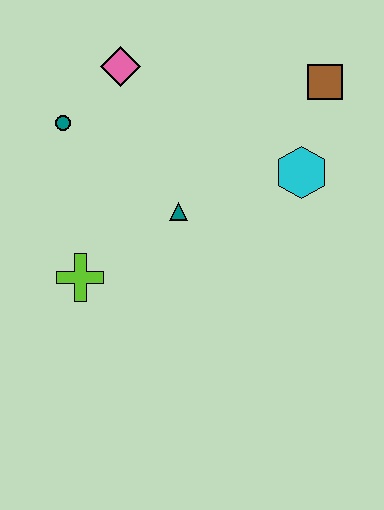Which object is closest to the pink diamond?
The teal circle is closest to the pink diamond.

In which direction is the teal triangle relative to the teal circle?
The teal triangle is to the right of the teal circle.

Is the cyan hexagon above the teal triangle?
Yes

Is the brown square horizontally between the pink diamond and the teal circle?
No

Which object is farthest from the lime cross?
The brown square is farthest from the lime cross.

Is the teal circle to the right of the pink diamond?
No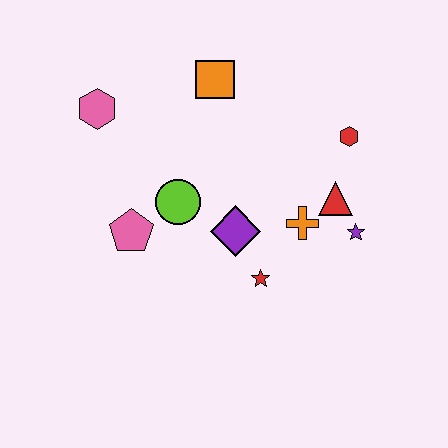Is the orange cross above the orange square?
No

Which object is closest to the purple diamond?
The red star is closest to the purple diamond.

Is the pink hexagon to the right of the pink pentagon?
No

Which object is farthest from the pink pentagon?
The red hexagon is farthest from the pink pentagon.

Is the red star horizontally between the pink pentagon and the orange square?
No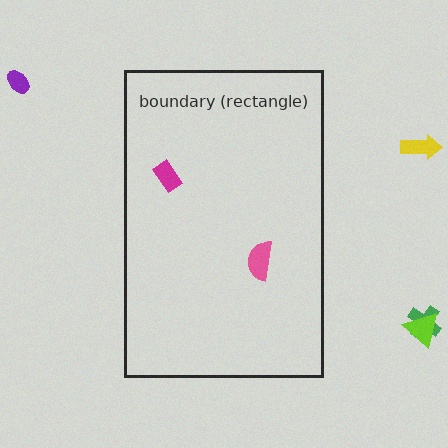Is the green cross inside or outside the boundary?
Outside.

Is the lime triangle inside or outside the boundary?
Outside.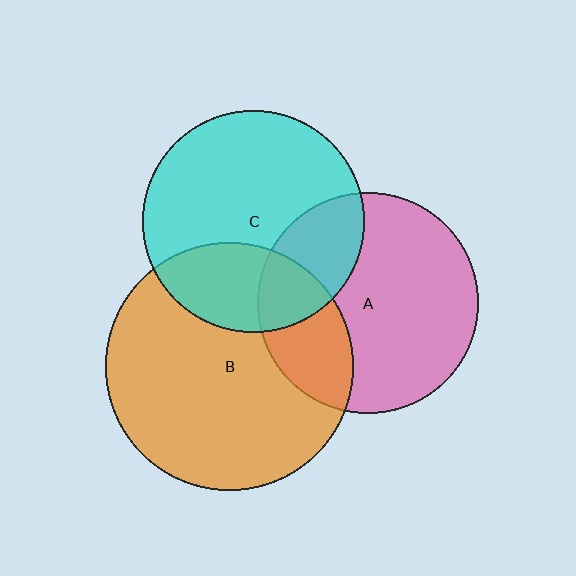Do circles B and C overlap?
Yes.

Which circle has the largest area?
Circle B (orange).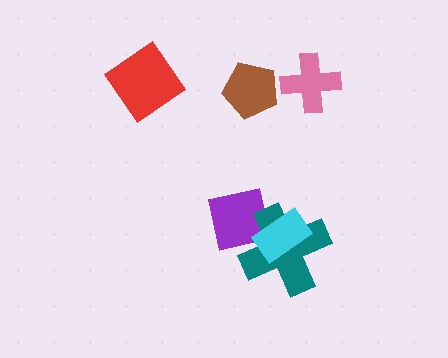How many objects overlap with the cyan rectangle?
2 objects overlap with the cyan rectangle.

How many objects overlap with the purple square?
2 objects overlap with the purple square.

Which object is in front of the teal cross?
The cyan rectangle is in front of the teal cross.